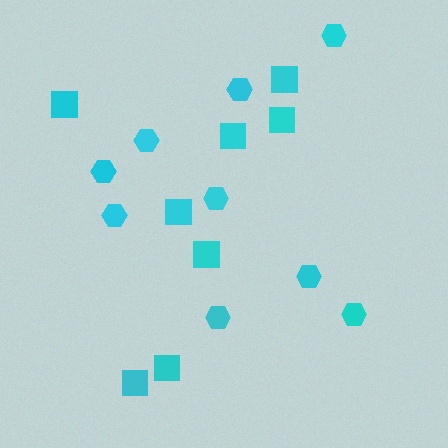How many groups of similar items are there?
There are 2 groups: one group of squares (8) and one group of hexagons (9).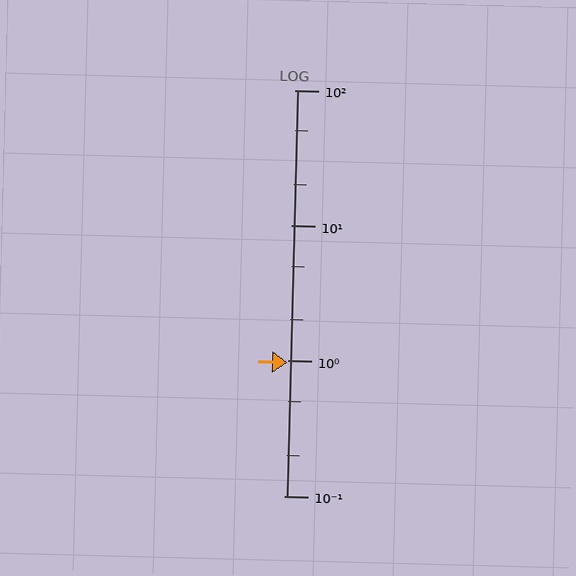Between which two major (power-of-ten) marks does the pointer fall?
The pointer is between 0.1 and 1.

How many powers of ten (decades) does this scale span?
The scale spans 3 decades, from 0.1 to 100.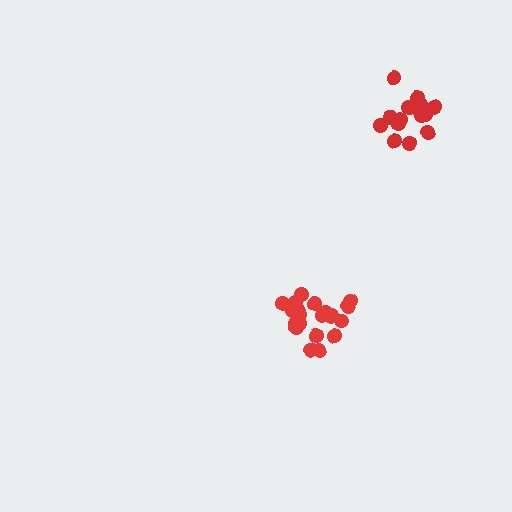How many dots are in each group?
Group 1: 15 dots, Group 2: 20 dots (35 total).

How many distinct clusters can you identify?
There are 2 distinct clusters.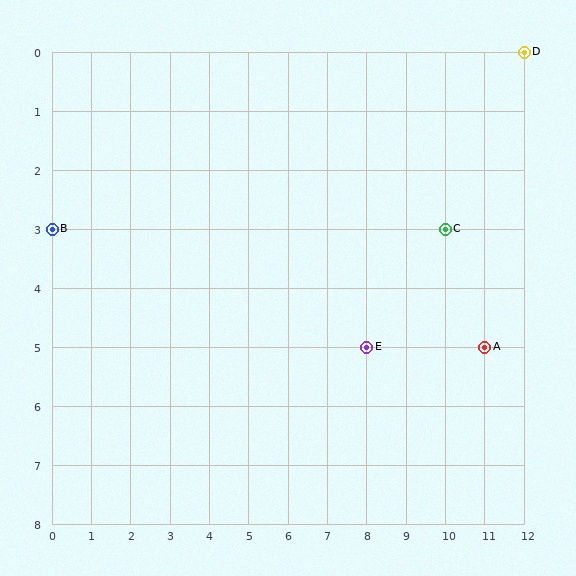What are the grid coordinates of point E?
Point E is at grid coordinates (8, 5).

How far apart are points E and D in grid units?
Points E and D are 4 columns and 5 rows apart (about 6.4 grid units diagonally).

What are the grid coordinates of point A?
Point A is at grid coordinates (11, 5).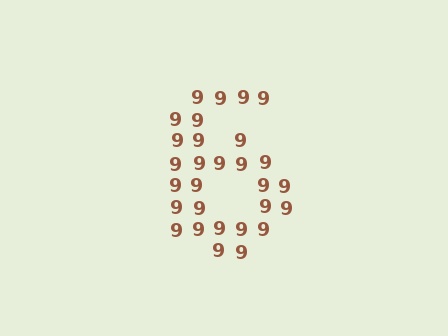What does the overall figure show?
The overall figure shows the digit 6.